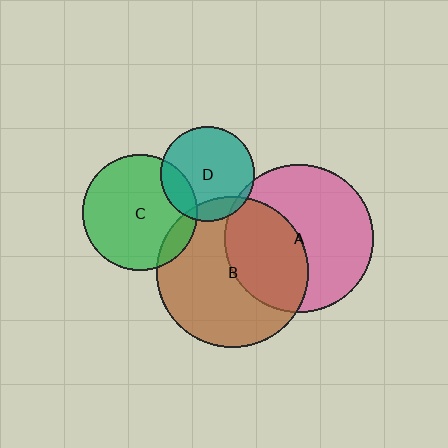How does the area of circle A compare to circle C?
Approximately 1.6 times.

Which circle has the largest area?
Circle B (brown).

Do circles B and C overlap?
Yes.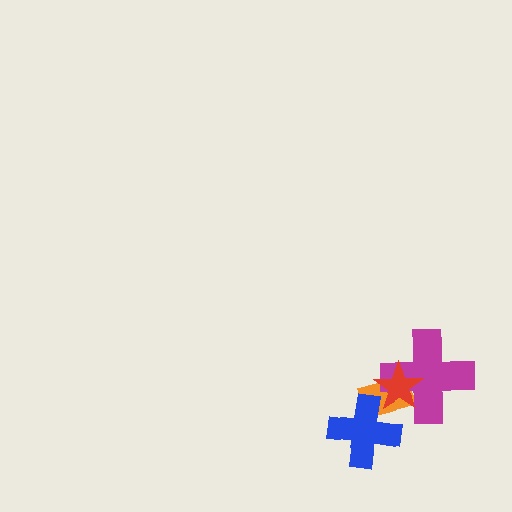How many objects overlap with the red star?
3 objects overlap with the red star.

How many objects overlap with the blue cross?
2 objects overlap with the blue cross.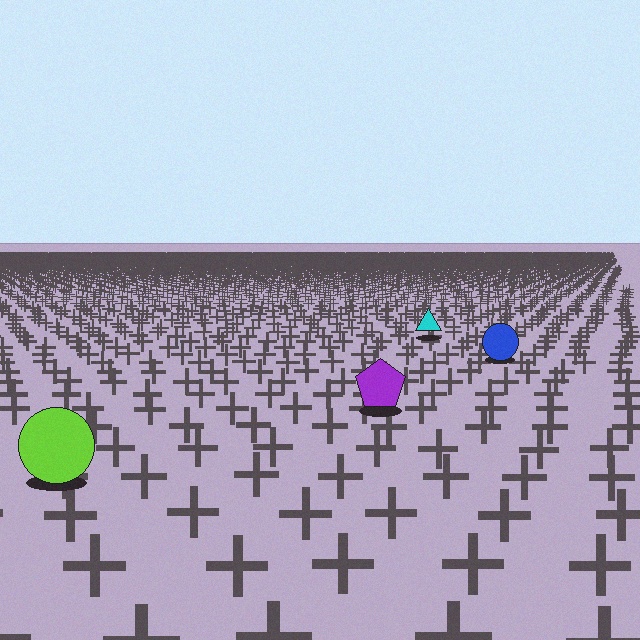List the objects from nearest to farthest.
From nearest to farthest: the lime circle, the purple pentagon, the blue circle, the cyan triangle.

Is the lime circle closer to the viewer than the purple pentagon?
Yes. The lime circle is closer — you can tell from the texture gradient: the ground texture is coarser near it.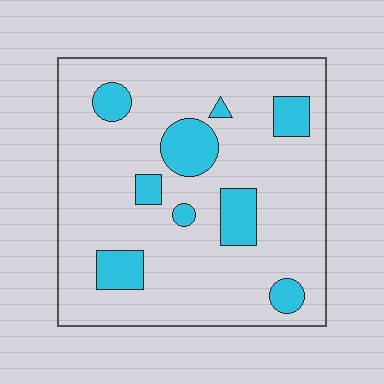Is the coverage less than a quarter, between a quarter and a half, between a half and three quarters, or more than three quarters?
Less than a quarter.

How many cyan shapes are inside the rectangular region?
9.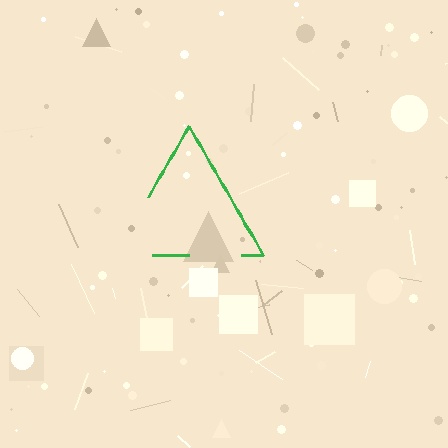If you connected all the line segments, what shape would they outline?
They would outline a triangle.